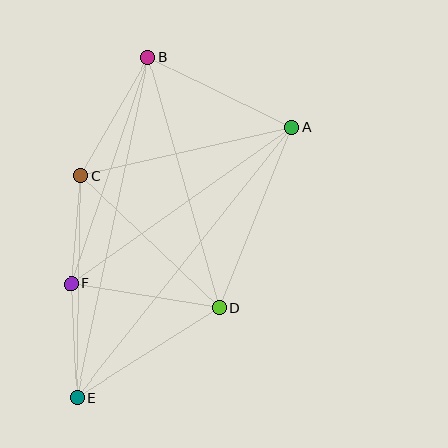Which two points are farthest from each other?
Points B and E are farthest from each other.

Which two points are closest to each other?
Points C and F are closest to each other.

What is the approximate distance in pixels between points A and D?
The distance between A and D is approximately 194 pixels.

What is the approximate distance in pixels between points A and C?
The distance between A and C is approximately 216 pixels.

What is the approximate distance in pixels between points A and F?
The distance between A and F is approximately 270 pixels.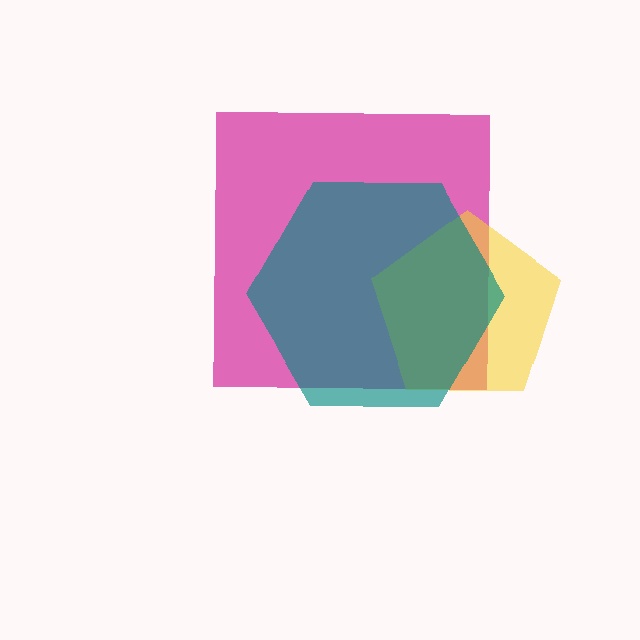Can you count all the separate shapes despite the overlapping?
Yes, there are 3 separate shapes.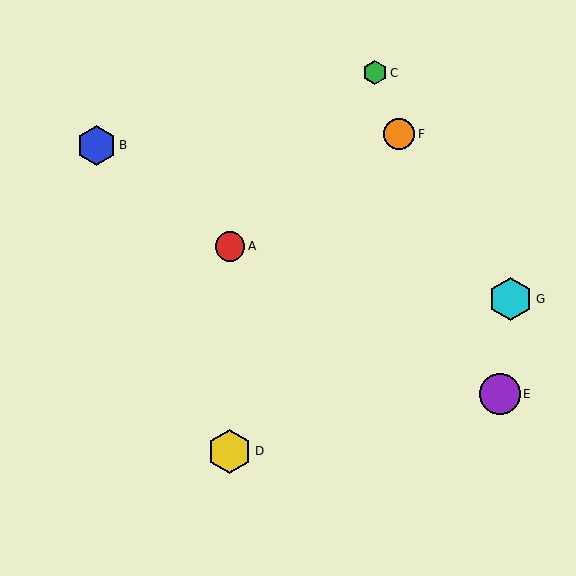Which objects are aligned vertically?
Objects A, D are aligned vertically.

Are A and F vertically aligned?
No, A is at x≈230 and F is at x≈399.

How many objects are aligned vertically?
2 objects (A, D) are aligned vertically.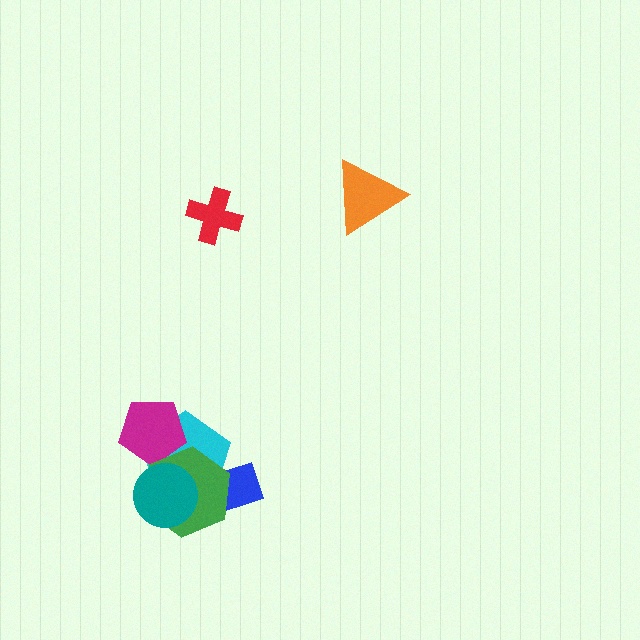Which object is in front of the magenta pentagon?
The green hexagon is in front of the magenta pentagon.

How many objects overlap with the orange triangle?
0 objects overlap with the orange triangle.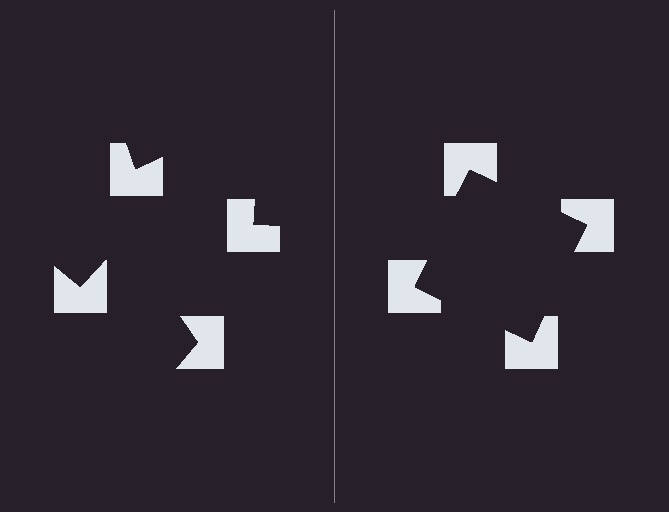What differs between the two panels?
The notched squares are positioned identically on both sides; only the wedge orientations differ. On the right they align to a square; on the left they are misaligned.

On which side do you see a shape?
An illusory square appears on the right side. On the left side the wedge cuts are rotated, so no coherent shape forms.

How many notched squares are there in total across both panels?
8 — 4 on each side.